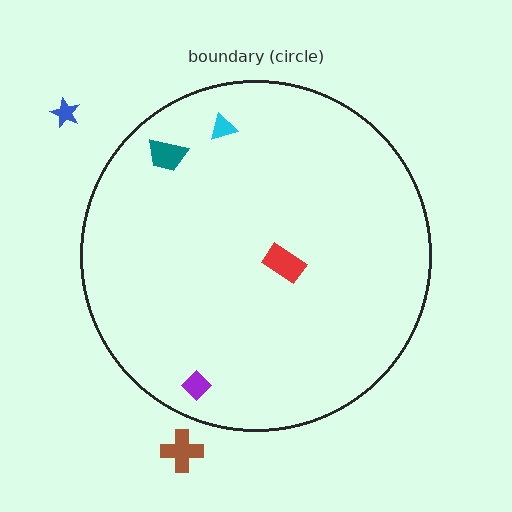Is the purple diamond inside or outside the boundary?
Inside.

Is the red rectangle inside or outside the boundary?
Inside.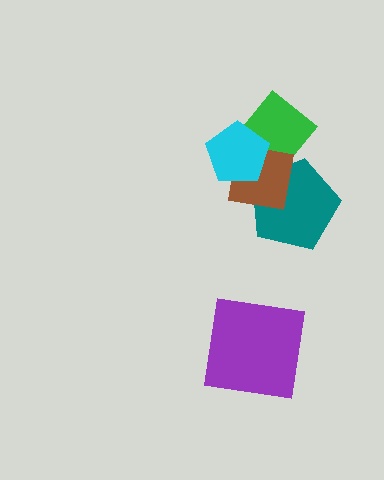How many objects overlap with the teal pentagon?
2 objects overlap with the teal pentagon.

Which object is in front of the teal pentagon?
The brown square is in front of the teal pentagon.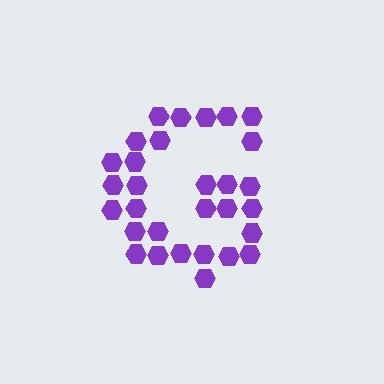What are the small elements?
The small elements are hexagons.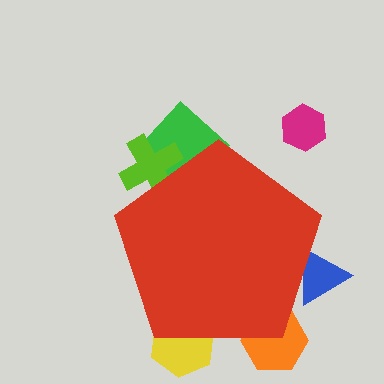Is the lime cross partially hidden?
Yes, the lime cross is partially hidden behind the red pentagon.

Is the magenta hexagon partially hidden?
No, the magenta hexagon is fully visible.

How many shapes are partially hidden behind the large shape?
5 shapes are partially hidden.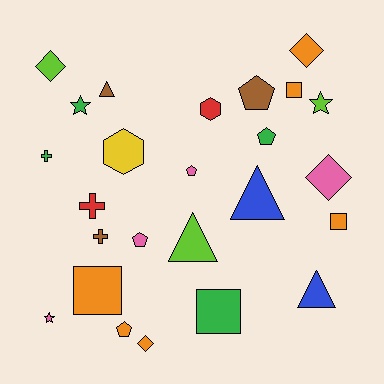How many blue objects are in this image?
There are 2 blue objects.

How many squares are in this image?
There are 4 squares.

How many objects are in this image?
There are 25 objects.